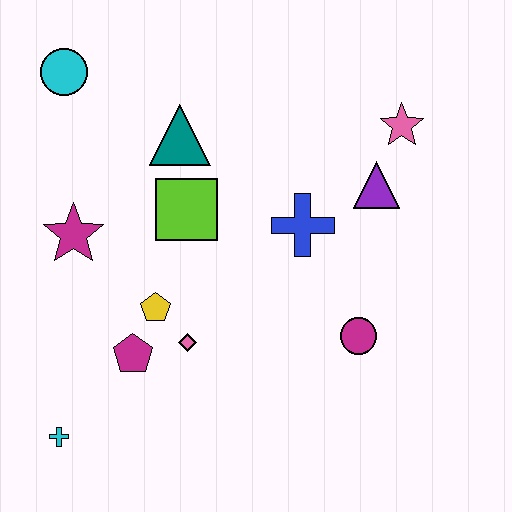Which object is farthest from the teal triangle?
The cyan cross is farthest from the teal triangle.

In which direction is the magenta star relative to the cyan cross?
The magenta star is above the cyan cross.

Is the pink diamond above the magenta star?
No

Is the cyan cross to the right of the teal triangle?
No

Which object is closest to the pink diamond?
The yellow pentagon is closest to the pink diamond.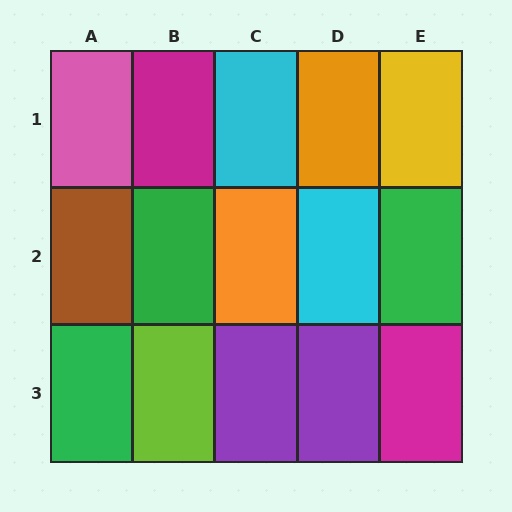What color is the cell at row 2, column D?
Cyan.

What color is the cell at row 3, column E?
Magenta.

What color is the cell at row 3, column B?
Lime.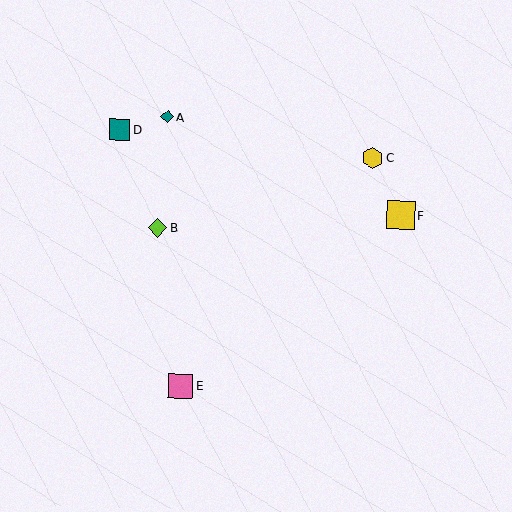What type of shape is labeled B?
Shape B is a lime diamond.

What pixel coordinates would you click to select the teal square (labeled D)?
Click at (120, 130) to select the teal square D.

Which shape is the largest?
The yellow square (labeled F) is the largest.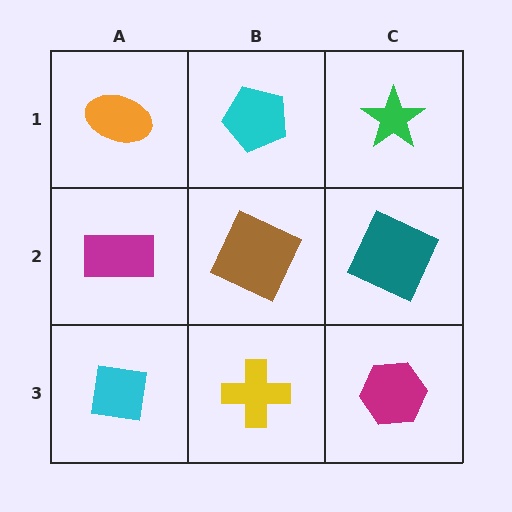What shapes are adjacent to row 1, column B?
A brown square (row 2, column B), an orange ellipse (row 1, column A), a green star (row 1, column C).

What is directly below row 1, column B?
A brown square.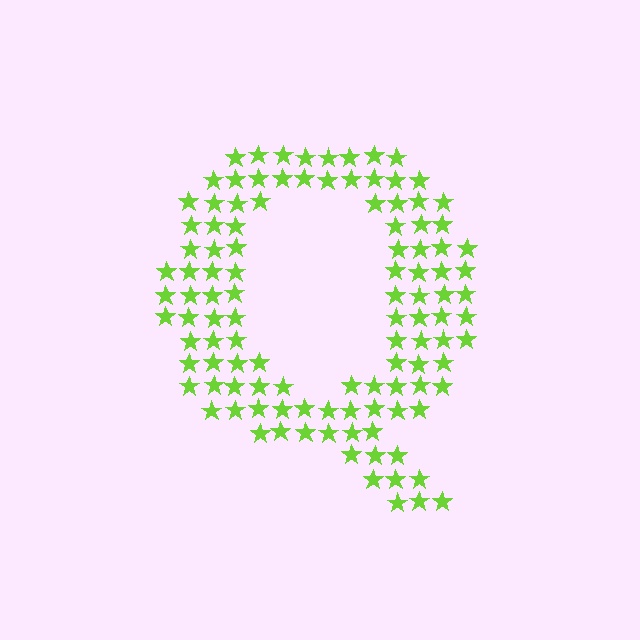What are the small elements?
The small elements are stars.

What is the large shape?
The large shape is the letter Q.